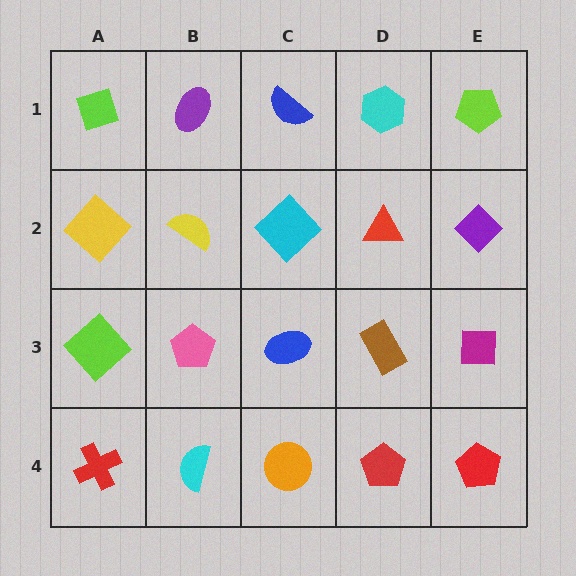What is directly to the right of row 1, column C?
A cyan hexagon.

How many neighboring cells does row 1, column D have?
3.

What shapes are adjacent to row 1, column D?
A red triangle (row 2, column D), a blue semicircle (row 1, column C), a lime pentagon (row 1, column E).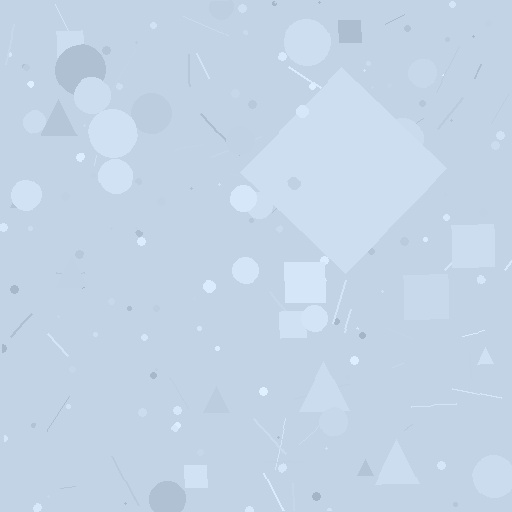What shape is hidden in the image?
A diamond is hidden in the image.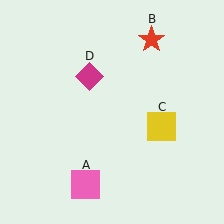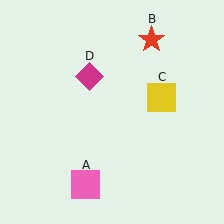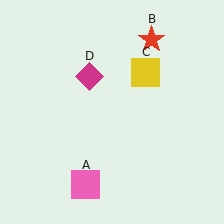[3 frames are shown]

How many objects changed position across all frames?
1 object changed position: yellow square (object C).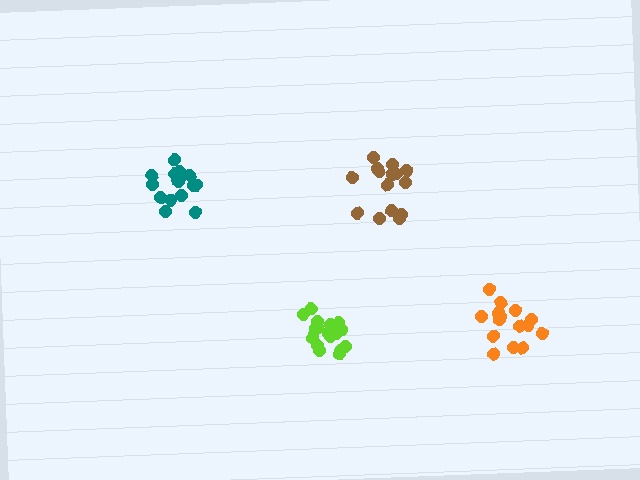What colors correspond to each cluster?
The clusters are colored: brown, teal, orange, lime.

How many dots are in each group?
Group 1: 15 dots, Group 2: 16 dots, Group 3: 15 dots, Group 4: 18 dots (64 total).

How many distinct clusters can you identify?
There are 4 distinct clusters.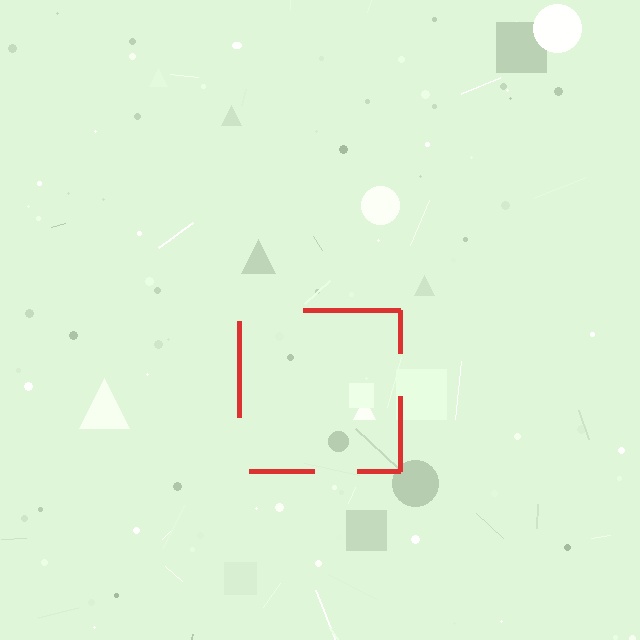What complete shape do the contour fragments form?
The contour fragments form a square.